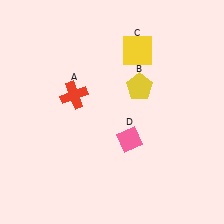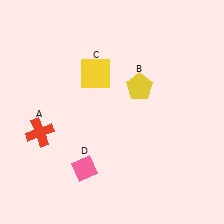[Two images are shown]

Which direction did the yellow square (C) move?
The yellow square (C) moved left.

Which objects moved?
The objects that moved are: the red cross (A), the yellow square (C), the pink diamond (D).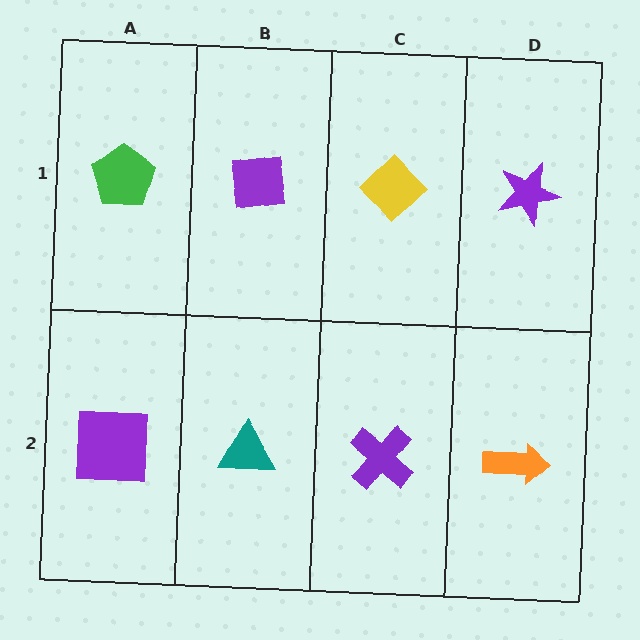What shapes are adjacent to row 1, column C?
A purple cross (row 2, column C), a purple square (row 1, column B), a purple star (row 1, column D).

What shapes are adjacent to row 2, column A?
A green pentagon (row 1, column A), a teal triangle (row 2, column B).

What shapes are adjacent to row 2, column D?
A purple star (row 1, column D), a purple cross (row 2, column C).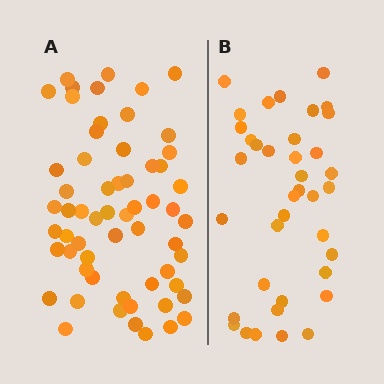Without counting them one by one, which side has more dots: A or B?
Region A (the left region) has more dots.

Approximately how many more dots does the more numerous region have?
Region A has approximately 20 more dots than region B.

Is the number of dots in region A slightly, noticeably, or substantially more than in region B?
Region A has substantially more. The ratio is roughly 1.6 to 1.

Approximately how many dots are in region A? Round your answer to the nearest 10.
About 60 dots.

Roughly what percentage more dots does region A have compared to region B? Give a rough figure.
About 60% more.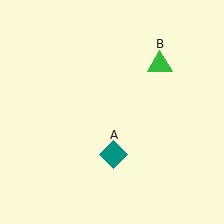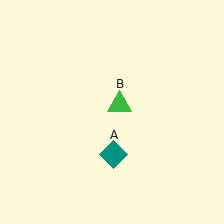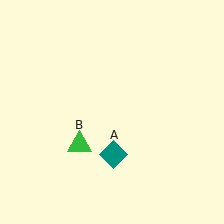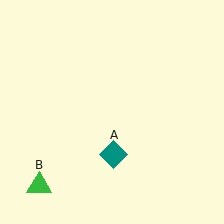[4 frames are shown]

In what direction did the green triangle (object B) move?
The green triangle (object B) moved down and to the left.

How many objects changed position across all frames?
1 object changed position: green triangle (object B).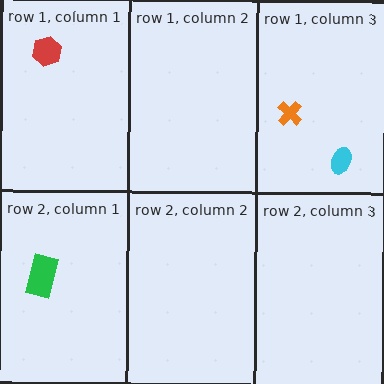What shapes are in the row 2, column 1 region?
The green rectangle.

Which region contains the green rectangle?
The row 2, column 1 region.